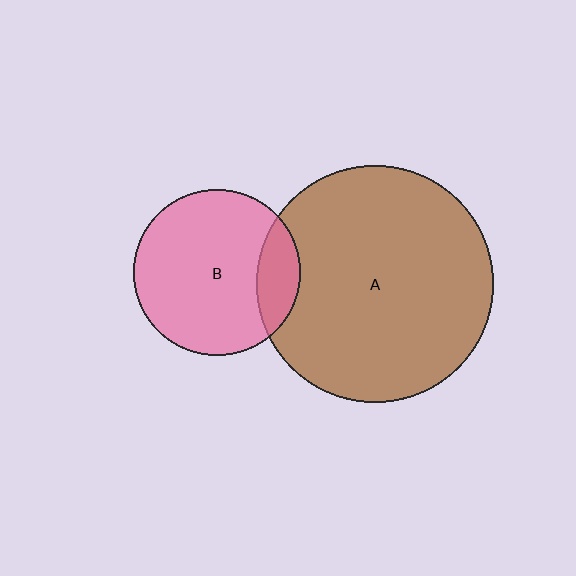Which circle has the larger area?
Circle A (brown).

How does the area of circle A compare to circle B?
Approximately 2.0 times.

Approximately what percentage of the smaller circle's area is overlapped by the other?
Approximately 15%.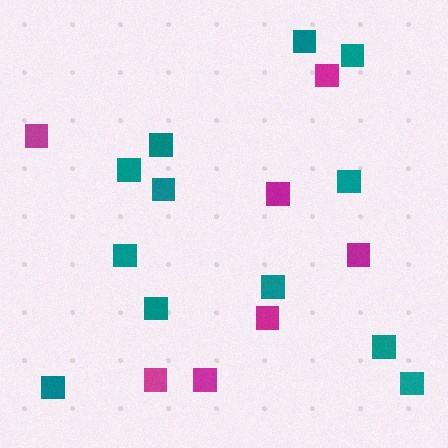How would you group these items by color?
There are 2 groups: one group of teal squares (12) and one group of magenta squares (7).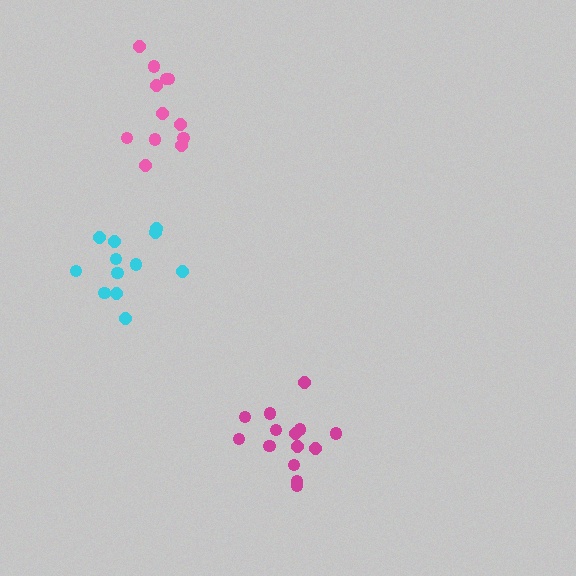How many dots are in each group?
Group 1: 12 dots, Group 2: 14 dots, Group 3: 12 dots (38 total).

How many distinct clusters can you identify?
There are 3 distinct clusters.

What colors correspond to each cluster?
The clusters are colored: cyan, magenta, pink.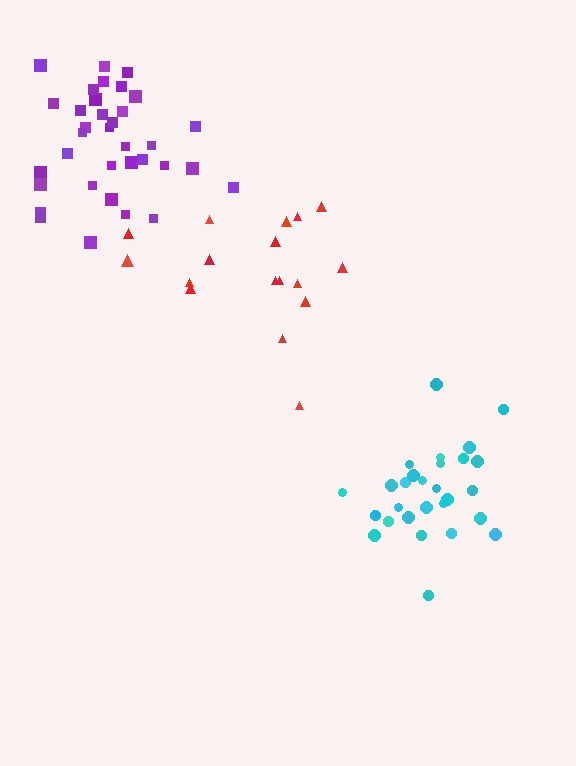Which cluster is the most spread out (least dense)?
Red.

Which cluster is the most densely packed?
Cyan.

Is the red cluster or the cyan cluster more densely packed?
Cyan.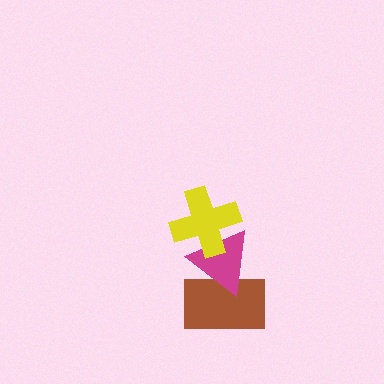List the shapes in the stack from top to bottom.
From top to bottom: the yellow cross, the magenta triangle, the brown rectangle.